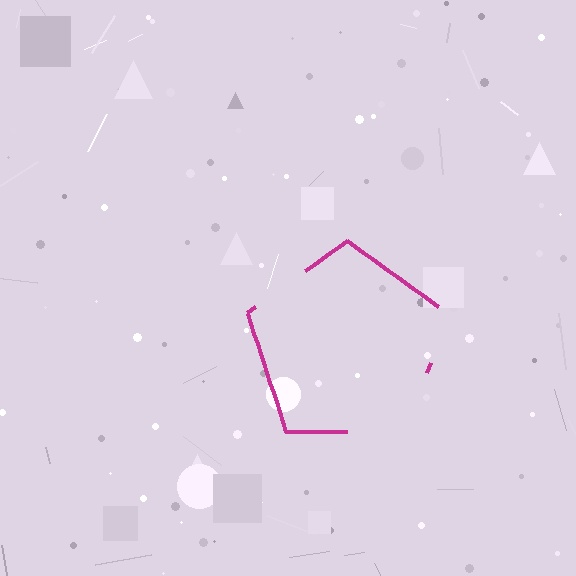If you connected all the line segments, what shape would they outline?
They would outline a pentagon.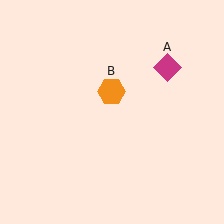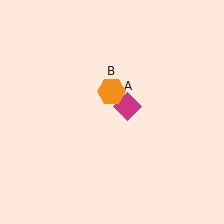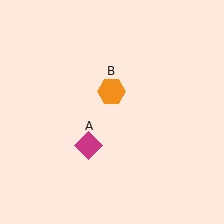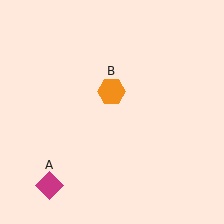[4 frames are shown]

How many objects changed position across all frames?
1 object changed position: magenta diamond (object A).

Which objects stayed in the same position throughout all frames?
Orange hexagon (object B) remained stationary.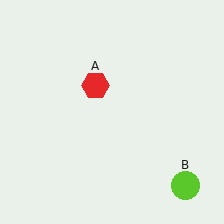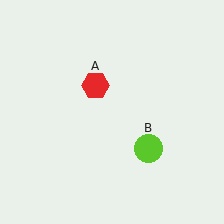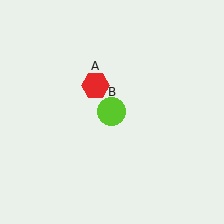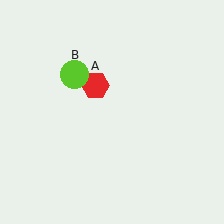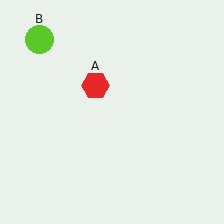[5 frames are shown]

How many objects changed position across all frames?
1 object changed position: lime circle (object B).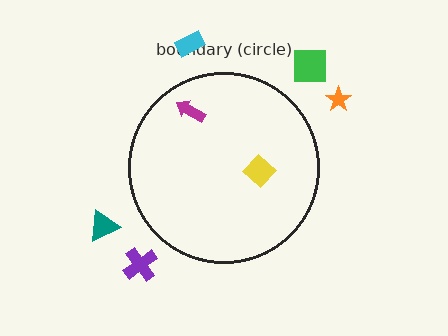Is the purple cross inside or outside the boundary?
Outside.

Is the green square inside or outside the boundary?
Outside.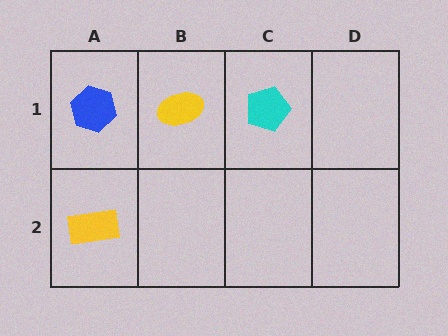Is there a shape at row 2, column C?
No, that cell is empty.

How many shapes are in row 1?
3 shapes.